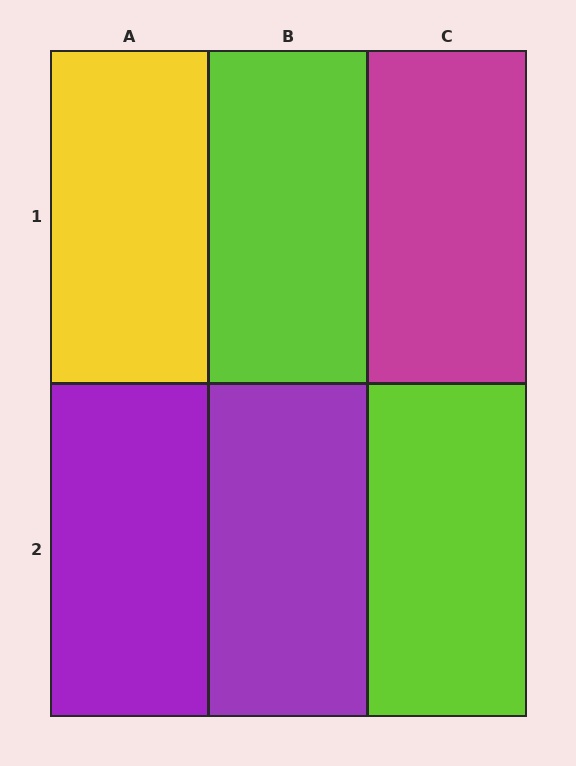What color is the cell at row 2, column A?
Purple.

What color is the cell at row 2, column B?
Purple.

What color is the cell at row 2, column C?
Lime.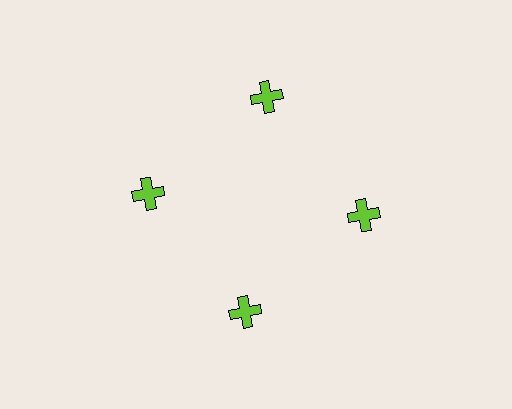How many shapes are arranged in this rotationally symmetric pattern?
There are 4 shapes, arranged in 4 groups of 1.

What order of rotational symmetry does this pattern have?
This pattern has 4-fold rotational symmetry.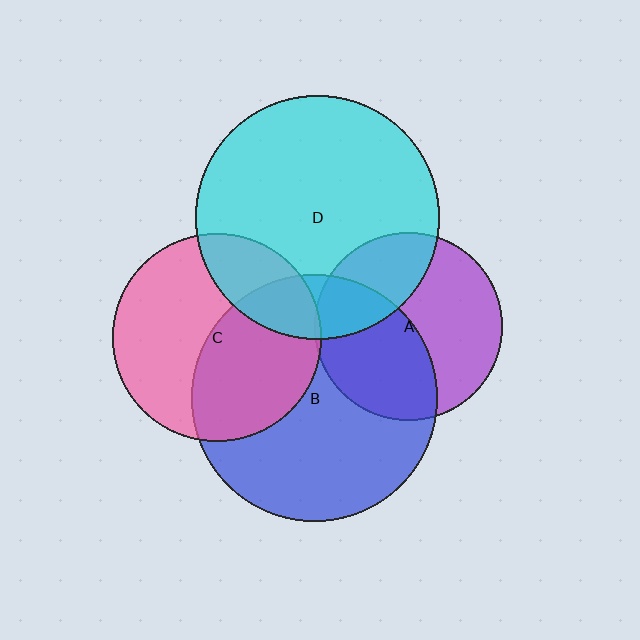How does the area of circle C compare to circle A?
Approximately 1.2 times.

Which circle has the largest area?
Circle B (blue).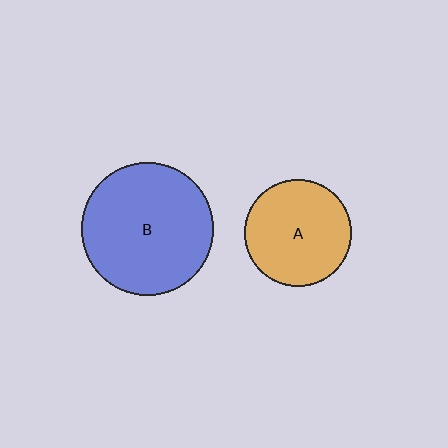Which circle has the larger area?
Circle B (blue).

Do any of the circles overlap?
No, none of the circles overlap.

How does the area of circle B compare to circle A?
Approximately 1.5 times.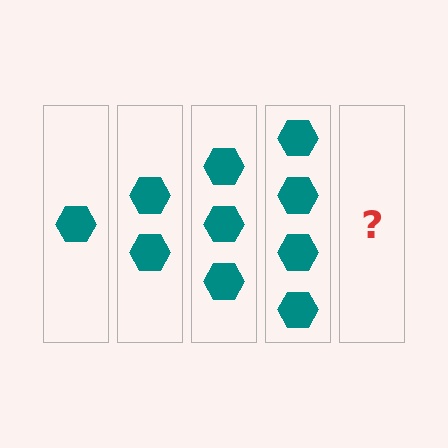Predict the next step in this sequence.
The next step is 5 hexagons.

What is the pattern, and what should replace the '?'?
The pattern is that each step adds one more hexagon. The '?' should be 5 hexagons.